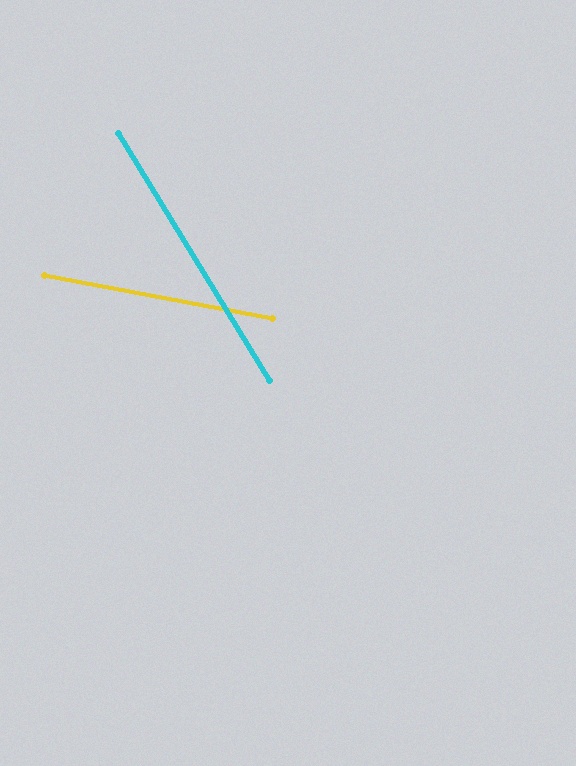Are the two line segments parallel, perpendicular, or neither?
Neither parallel nor perpendicular — they differ by about 48°.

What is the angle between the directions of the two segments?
Approximately 48 degrees.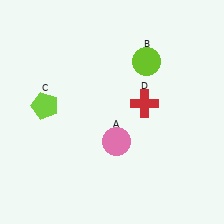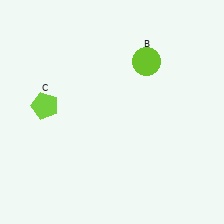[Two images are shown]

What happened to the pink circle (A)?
The pink circle (A) was removed in Image 2. It was in the bottom-right area of Image 1.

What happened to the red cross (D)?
The red cross (D) was removed in Image 2. It was in the top-right area of Image 1.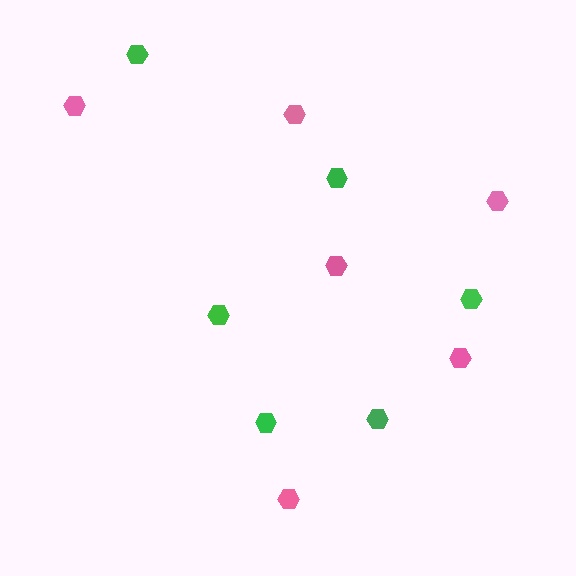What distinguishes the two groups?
There are 2 groups: one group of green hexagons (6) and one group of pink hexagons (6).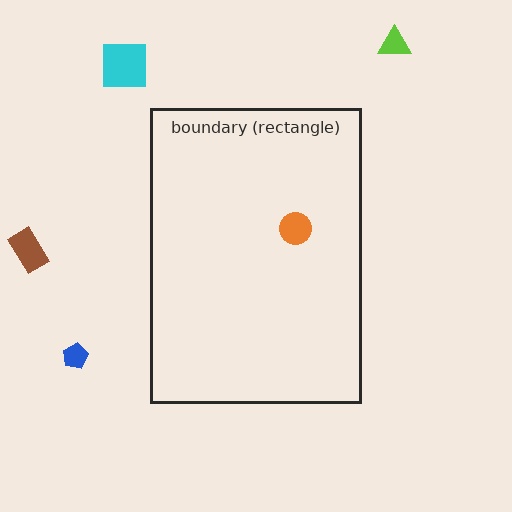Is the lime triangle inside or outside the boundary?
Outside.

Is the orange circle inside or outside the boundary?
Inside.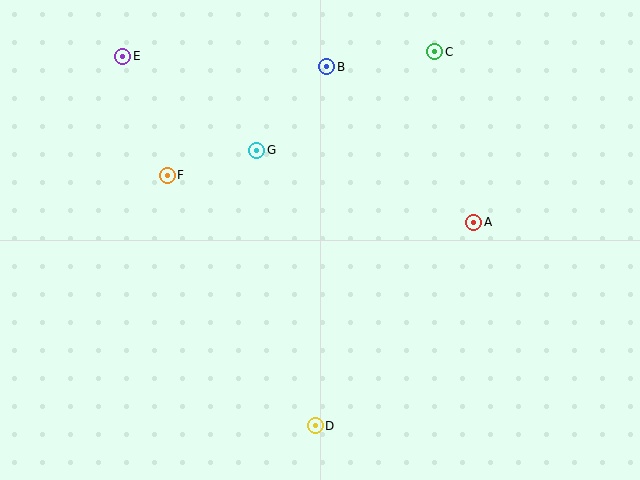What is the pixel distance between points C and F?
The distance between C and F is 295 pixels.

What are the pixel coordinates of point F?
Point F is at (167, 175).